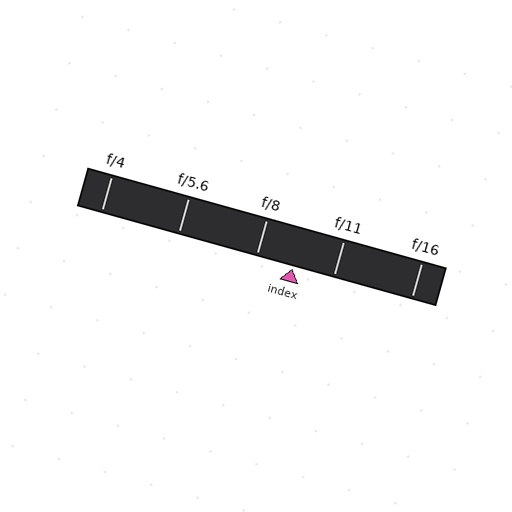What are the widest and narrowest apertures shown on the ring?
The widest aperture shown is f/4 and the narrowest is f/16.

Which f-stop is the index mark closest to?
The index mark is closest to f/8.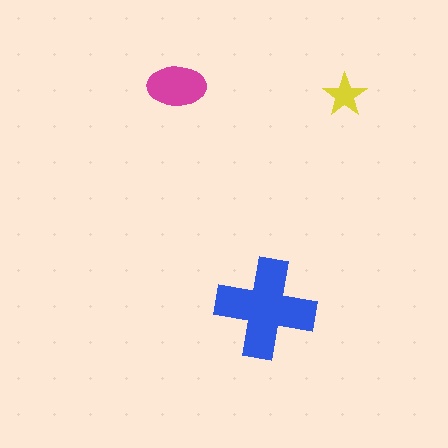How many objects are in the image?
There are 3 objects in the image.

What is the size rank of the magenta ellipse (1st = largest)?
2nd.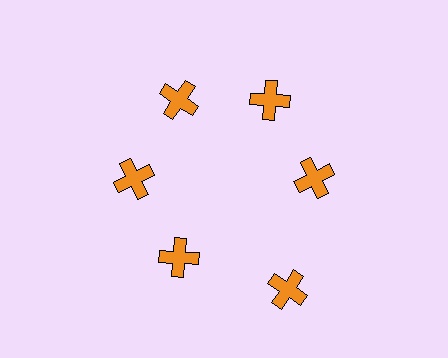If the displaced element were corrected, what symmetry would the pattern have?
It would have 6-fold rotational symmetry — the pattern would map onto itself every 60 degrees.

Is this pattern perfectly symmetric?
No. The 6 orange crosses are arranged in a ring, but one element near the 5 o'clock position is pushed outward from the center, breaking the 6-fold rotational symmetry.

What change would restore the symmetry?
The symmetry would be restored by moving it inward, back onto the ring so that all 6 crosses sit at equal angles and equal distance from the center.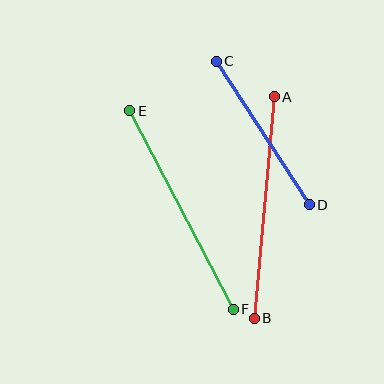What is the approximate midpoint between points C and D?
The midpoint is at approximately (263, 133) pixels.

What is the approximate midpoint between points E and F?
The midpoint is at approximately (182, 210) pixels.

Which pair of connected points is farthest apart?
Points E and F are farthest apart.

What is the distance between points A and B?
The distance is approximately 222 pixels.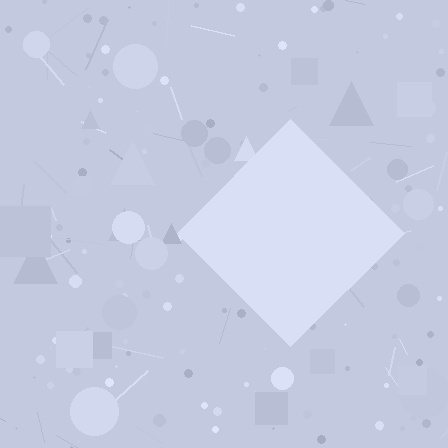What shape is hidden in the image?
A diamond is hidden in the image.